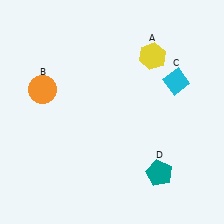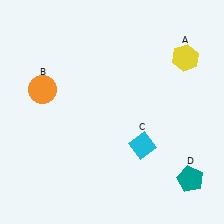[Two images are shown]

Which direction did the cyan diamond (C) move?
The cyan diamond (C) moved down.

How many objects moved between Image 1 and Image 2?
3 objects moved between the two images.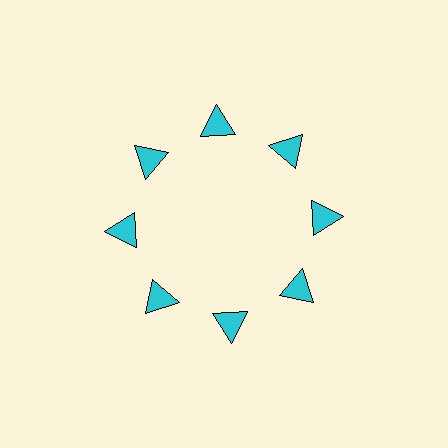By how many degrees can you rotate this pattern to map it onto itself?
The pattern maps onto itself every 45 degrees of rotation.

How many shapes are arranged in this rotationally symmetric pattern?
There are 8 shapes, arranged in 8 groups of 1.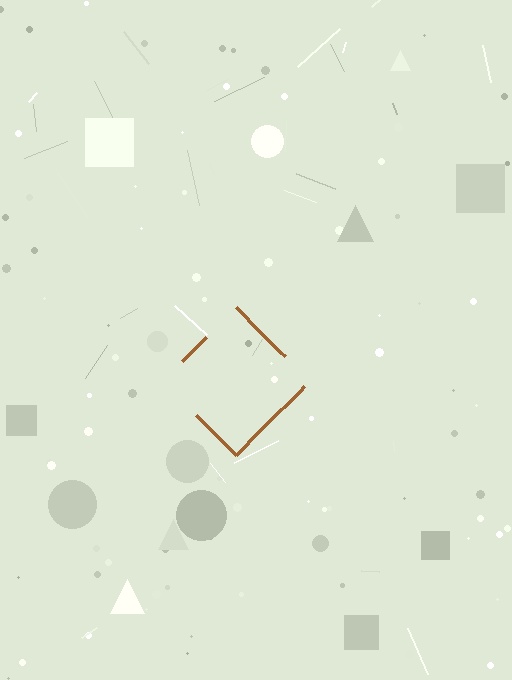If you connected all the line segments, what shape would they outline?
They would outline a diamond.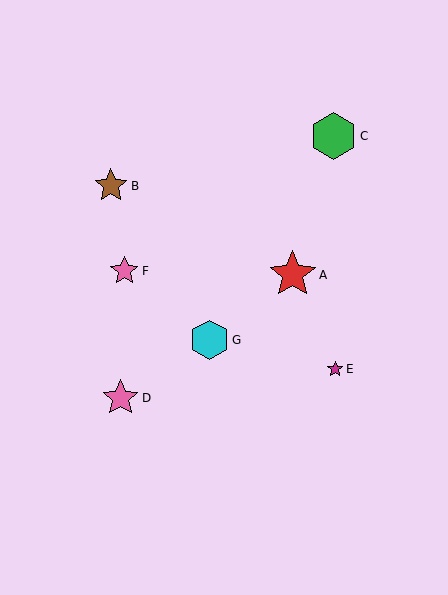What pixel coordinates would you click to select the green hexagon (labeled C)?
Click at (333, 136) to select the green hexagon C.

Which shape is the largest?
The red star (labeled A) is the largest.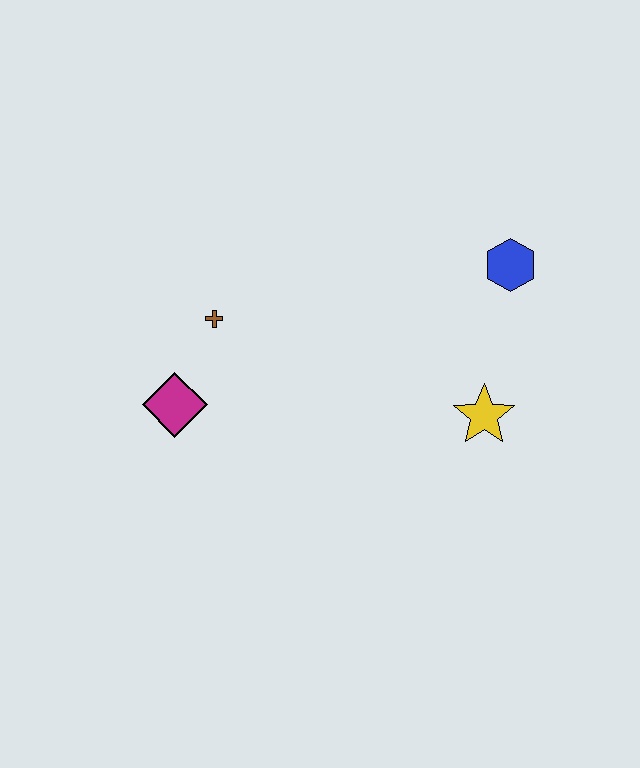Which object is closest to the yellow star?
The blue hexagon is closest to the yellow star.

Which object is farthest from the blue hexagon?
The magenta diamond is farthest from the blue hexagon.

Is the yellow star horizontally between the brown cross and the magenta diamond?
No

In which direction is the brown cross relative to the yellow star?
The brown cross is to the left of the yellow star.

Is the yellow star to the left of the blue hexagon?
Yes